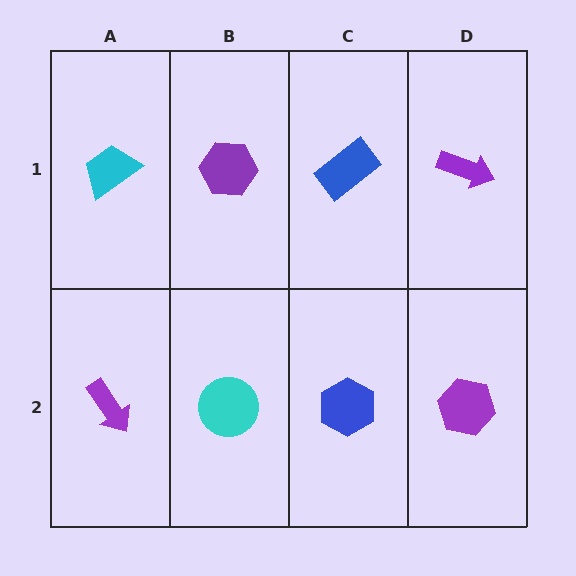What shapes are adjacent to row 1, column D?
A purple hexagon (row 2, column D), a blue rectangle (row 1, column C).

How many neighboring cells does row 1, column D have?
2.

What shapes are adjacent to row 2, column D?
A purple arrow (row 1, column D), a blue hexagon (row 2, column C).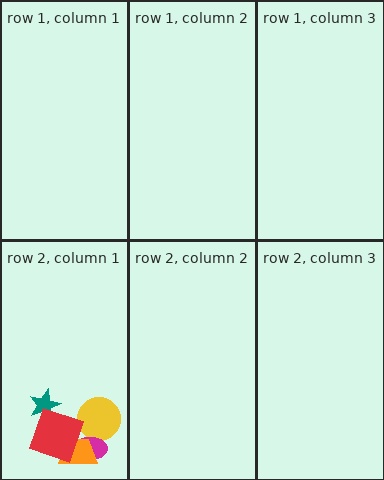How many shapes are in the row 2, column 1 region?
5.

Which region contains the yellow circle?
The row 2, column 1 region.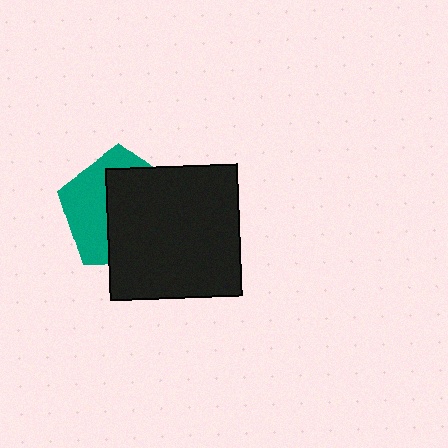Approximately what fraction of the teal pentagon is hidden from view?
Roughly 59% of the teal pentagon is hidden behind the black square.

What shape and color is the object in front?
The object in front is a black square.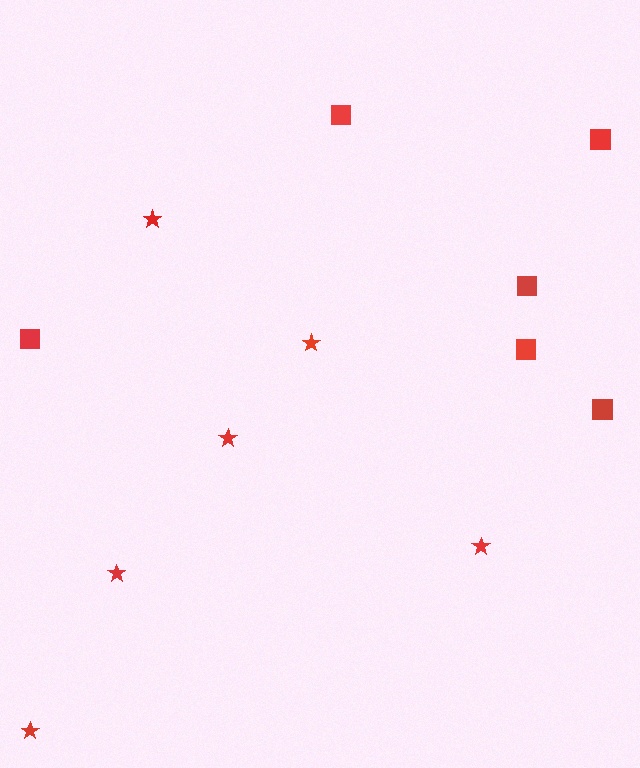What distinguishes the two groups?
There are 2 groups: one group of stars (6) and one group of squares (6).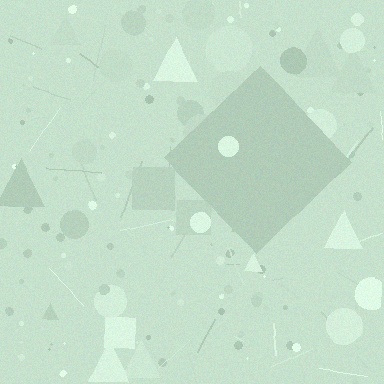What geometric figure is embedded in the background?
A diamond is embedded in the background.